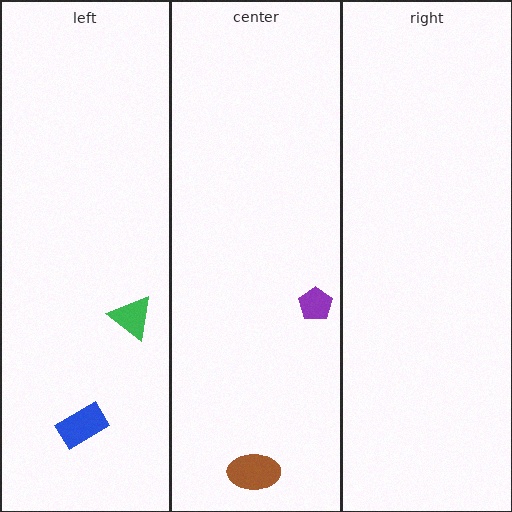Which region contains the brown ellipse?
The center region.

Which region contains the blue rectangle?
The left region.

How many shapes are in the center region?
2.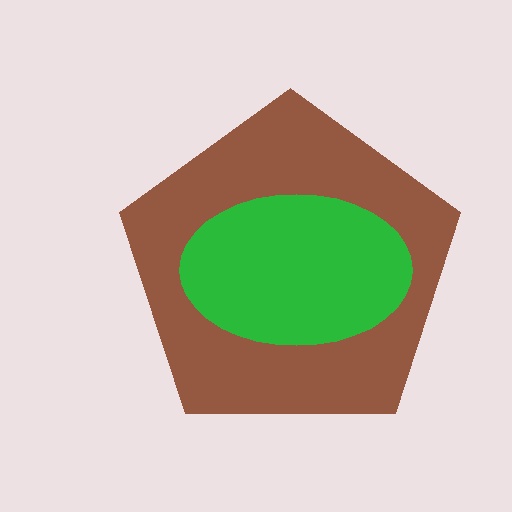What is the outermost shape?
The brown pentagon.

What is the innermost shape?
The green ellipse.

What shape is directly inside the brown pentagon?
The green ellipse.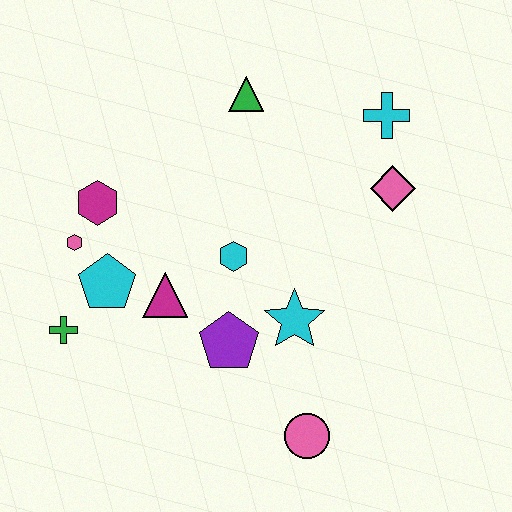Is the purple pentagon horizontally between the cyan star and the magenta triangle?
Yes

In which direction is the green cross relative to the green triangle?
The green cross is below the green triangle.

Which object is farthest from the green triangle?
The pink circle is farthest from the green triangle.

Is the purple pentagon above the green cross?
No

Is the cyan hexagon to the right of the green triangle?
No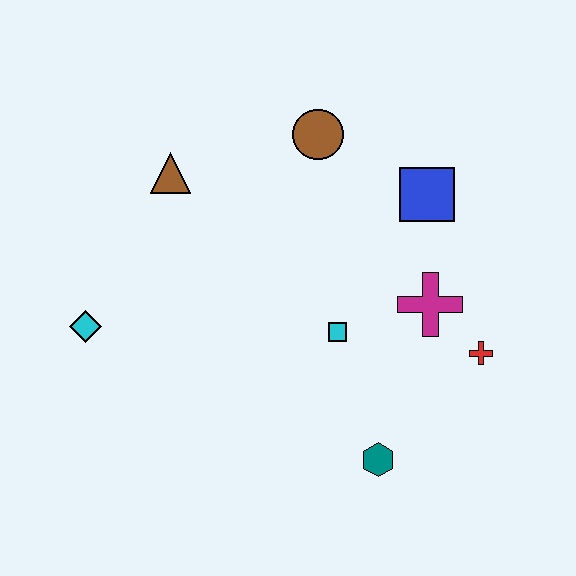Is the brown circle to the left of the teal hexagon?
Yes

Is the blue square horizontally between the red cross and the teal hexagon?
Yes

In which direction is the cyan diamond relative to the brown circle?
The cyan diamond is to the left of the brown circle.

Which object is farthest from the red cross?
The cyan diamond is farthest from the red cross.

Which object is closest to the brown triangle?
The brown circle is closest to the brown triangle.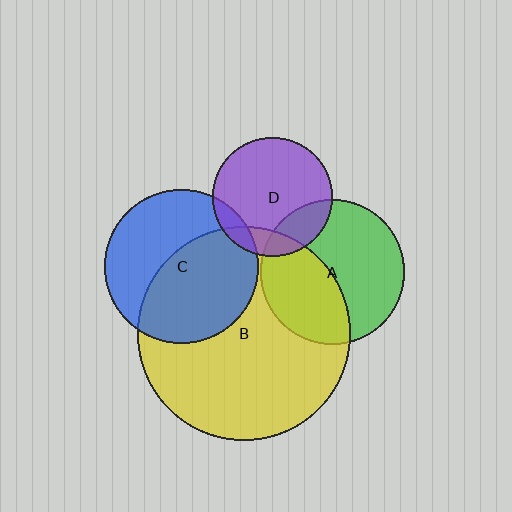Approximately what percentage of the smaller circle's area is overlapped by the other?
Approximately 40%.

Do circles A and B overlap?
Yes.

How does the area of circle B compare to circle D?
Approximately 3.2 times.